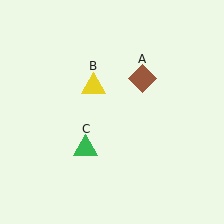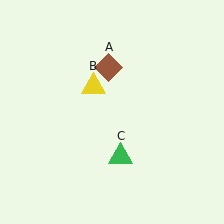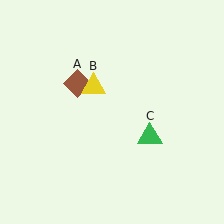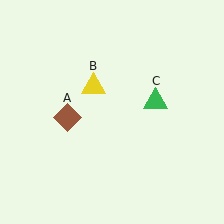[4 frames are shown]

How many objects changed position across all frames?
2 objects changed position: brown diamond (object A), green triangle (object C).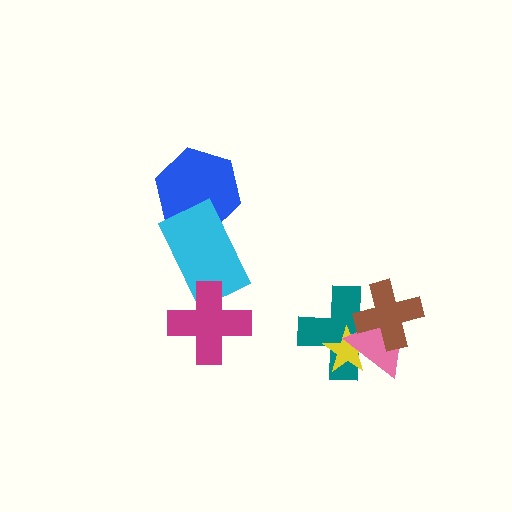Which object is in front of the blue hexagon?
The cyan rectangle is in front of the blue hexagon.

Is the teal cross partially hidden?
Yes, it is partially covered by another shape.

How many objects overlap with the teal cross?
3 objects overlap with the teal cross.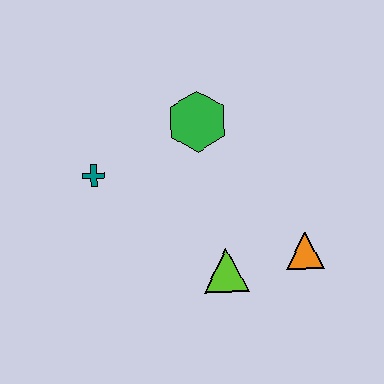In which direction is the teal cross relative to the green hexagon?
The teal cross is to the left of the green hexagon.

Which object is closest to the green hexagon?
The teal cross is closest to the green hexagon.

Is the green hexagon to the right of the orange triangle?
No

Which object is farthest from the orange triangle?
The teal cross is farthest from the orange triangle.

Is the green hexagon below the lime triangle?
No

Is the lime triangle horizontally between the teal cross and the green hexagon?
No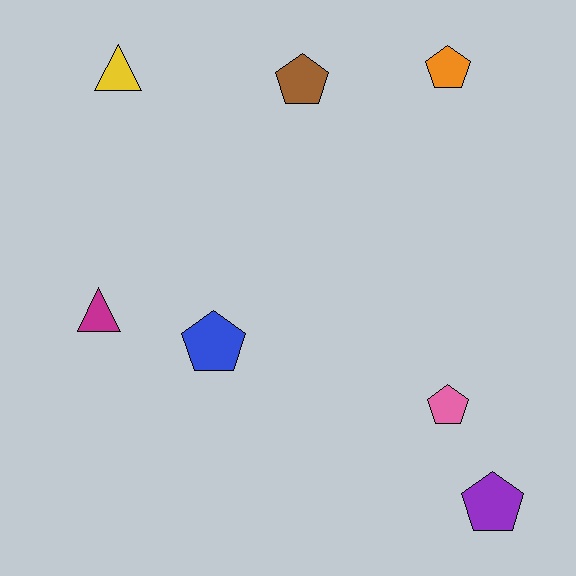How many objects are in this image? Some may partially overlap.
There are 7 objects.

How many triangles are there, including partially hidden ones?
There are 2 triangles.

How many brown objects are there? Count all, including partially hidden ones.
There is 1 brown object.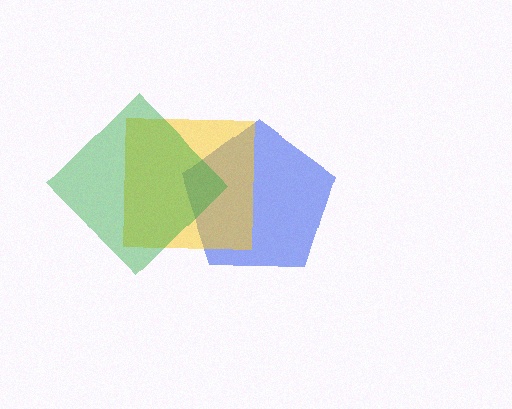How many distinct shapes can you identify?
There are 3 distinct shapes: a blue pentagon, a yellow square, a green diamond.